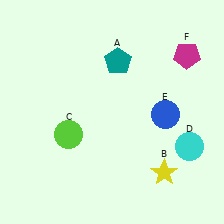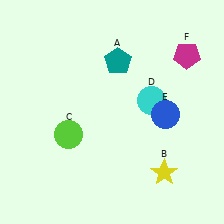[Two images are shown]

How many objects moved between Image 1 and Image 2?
1 object moved between the two images.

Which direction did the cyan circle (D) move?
The cyan circle (D) moved up.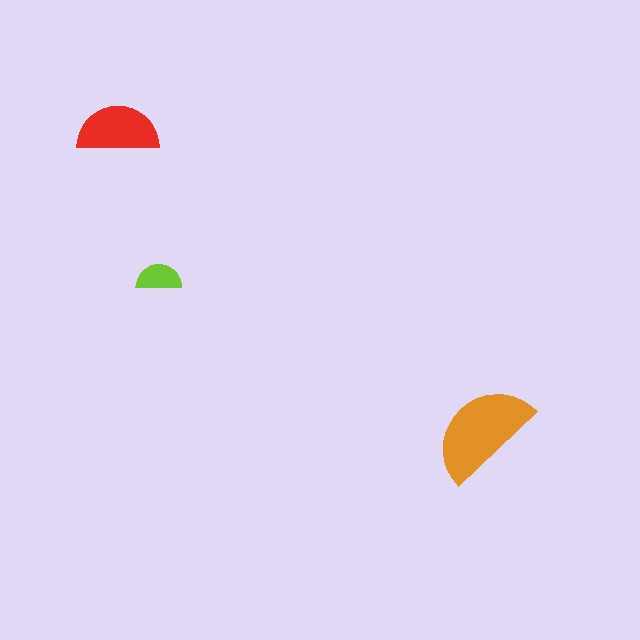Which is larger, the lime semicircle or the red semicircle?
The red one.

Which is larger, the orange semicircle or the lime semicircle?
The orange one.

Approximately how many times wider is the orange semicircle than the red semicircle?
About 1.5 times wider.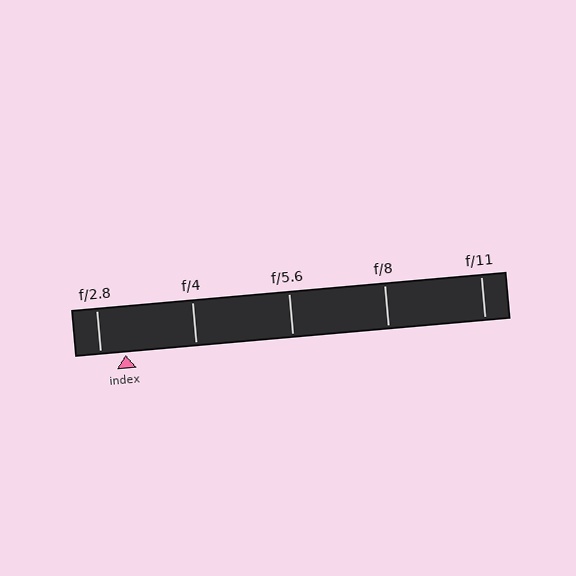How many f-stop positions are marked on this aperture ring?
There are 5 f-stop positions marked.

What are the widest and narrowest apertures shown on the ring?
The widest aperture shown is f/2.8 and the narrowest is f/11.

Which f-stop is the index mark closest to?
The index mark is closest to f/2.8.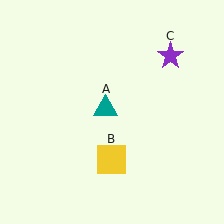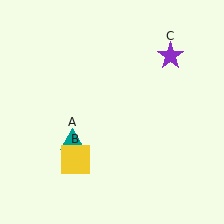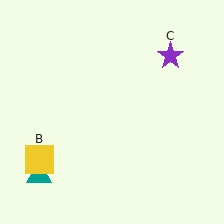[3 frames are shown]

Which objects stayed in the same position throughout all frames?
Purple star (object C) remained stationary.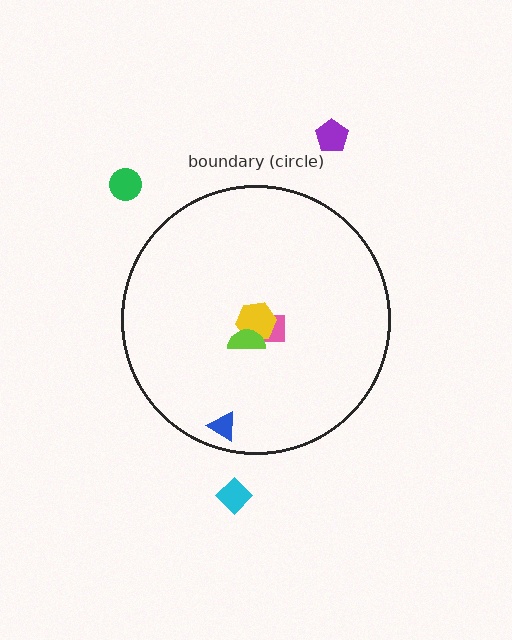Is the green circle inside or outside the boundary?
Outside.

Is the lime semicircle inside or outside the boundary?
Inside.